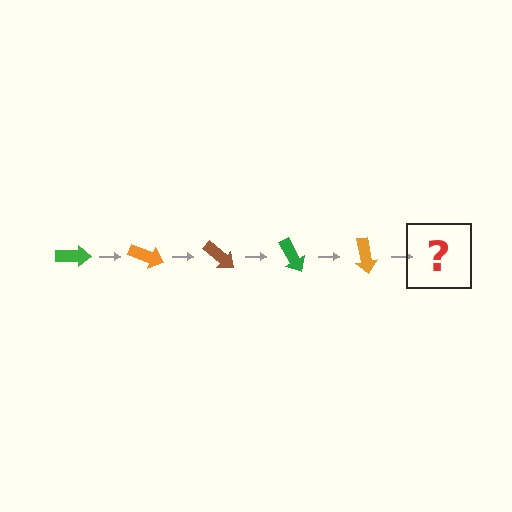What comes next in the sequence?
The next element should be a brown arrow, rotated 100 degrees from the start.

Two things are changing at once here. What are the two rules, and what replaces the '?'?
The two rules are that it rotates 20 degrees each step and the color cycles through green, orange, and brown. The '?' should be a brown arrow, rotated 100 degrees from the start.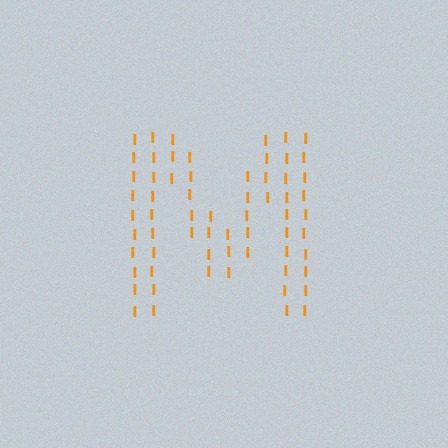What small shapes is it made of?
It is made of small letter I's.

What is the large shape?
The large shape is the letter M.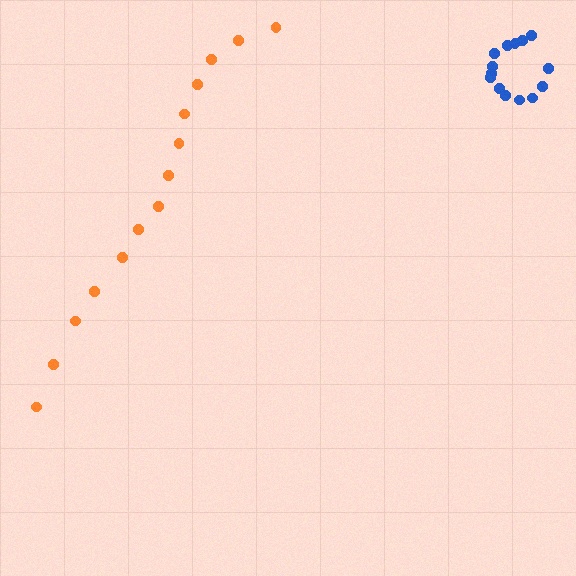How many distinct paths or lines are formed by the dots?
There are 2 distinct paths.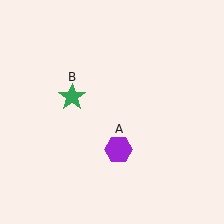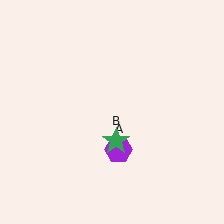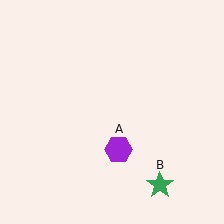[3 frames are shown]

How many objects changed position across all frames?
1 object changed position: green star (object B).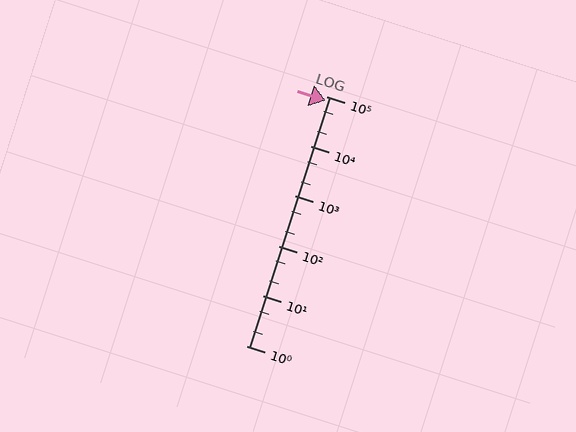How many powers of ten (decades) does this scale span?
The scale spans 5 decades, from 1 to 100000.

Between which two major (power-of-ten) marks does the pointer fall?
The pointer is between 10000 and 100000.